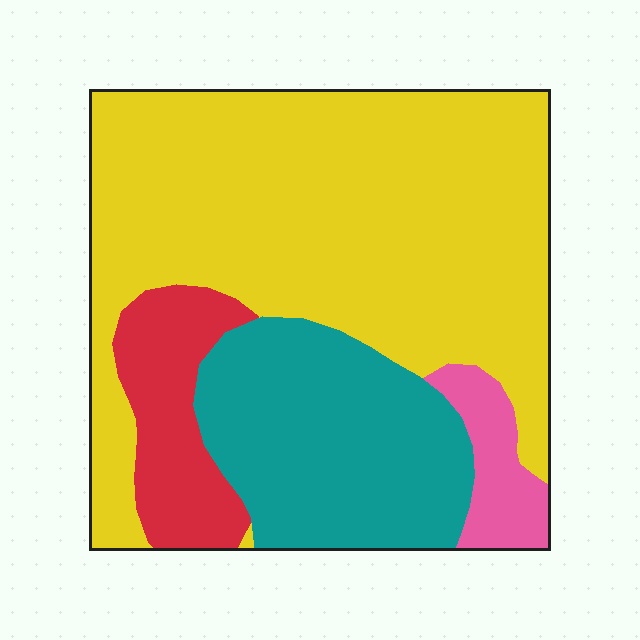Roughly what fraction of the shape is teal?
Teal takes up about one quarter (1/4) of the shape.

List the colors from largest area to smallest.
From largest to smallest: yellow, teal, red, pink.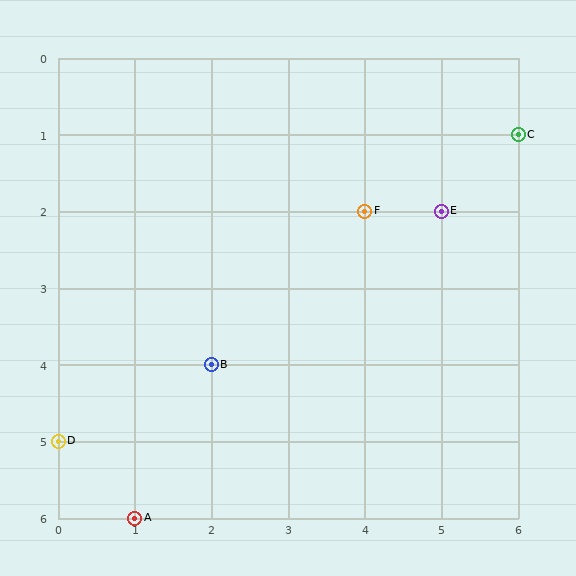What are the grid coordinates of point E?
Point E is at grid coordinates (5, 2).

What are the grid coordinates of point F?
Point F is at grid coordinates (4, 2).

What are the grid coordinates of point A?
Point A is at grid coordinates (1, 6).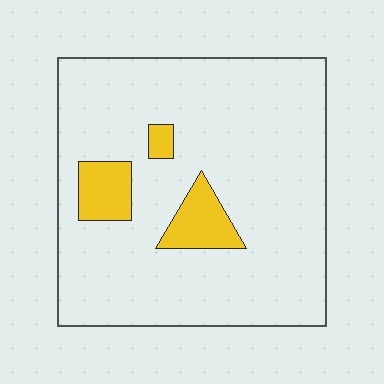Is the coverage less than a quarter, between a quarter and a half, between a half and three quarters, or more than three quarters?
Less than a quarter.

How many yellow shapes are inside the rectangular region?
3.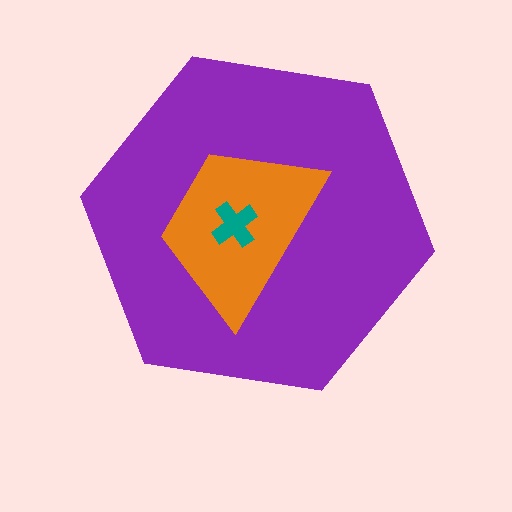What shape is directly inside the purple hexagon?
The orange trapezoid.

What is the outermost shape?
The purple hexagon.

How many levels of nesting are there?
3.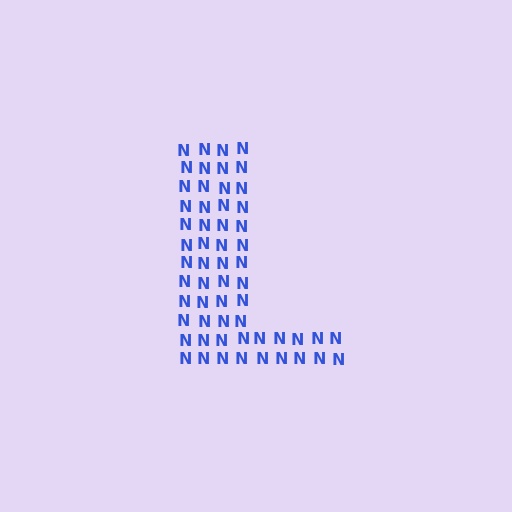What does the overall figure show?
The overall figure shows the letter L.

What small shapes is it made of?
It is made of small letter N's.